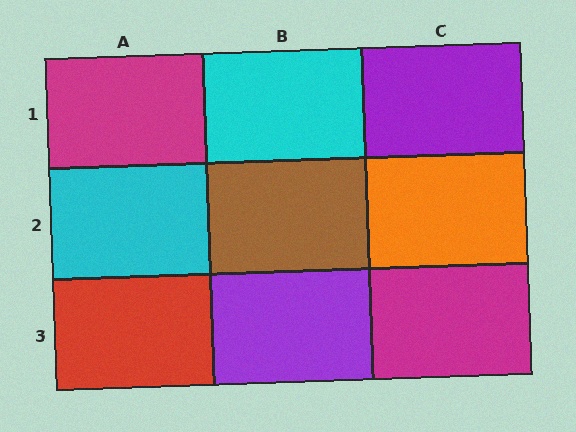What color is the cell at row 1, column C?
Purple.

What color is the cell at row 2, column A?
Cyan.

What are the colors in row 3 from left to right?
Red, purple, magenta.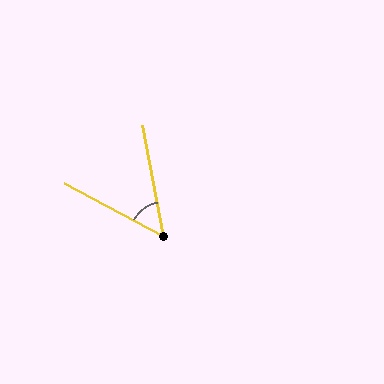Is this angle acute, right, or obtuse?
It is acute.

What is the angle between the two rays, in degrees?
Approximately 51 degrees.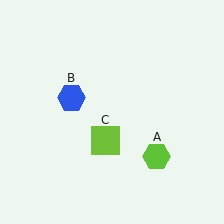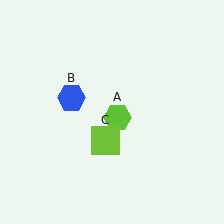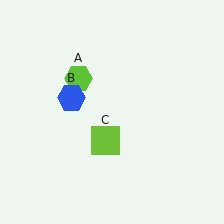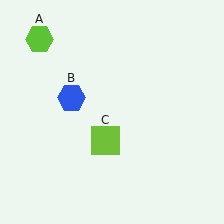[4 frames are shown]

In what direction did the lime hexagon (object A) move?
The lime hexagon (object A) moved up and to the left.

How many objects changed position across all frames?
1 object changed position: lime hexagon (object A).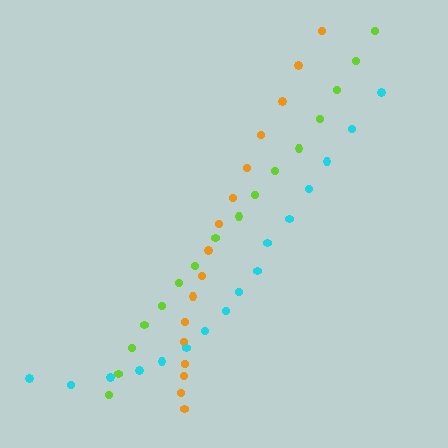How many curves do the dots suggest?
There are 3 distinct paths.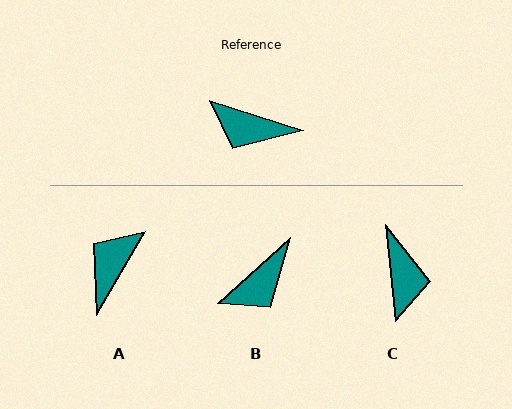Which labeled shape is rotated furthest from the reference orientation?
C, about 114 degrees away.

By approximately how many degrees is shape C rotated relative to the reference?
Approximately 114 degrees counter-clockwise.